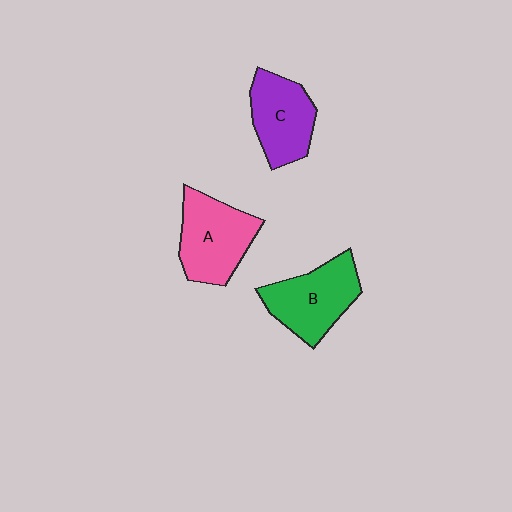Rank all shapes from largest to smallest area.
From largest to smallest: A (pink), B (green), C (purple).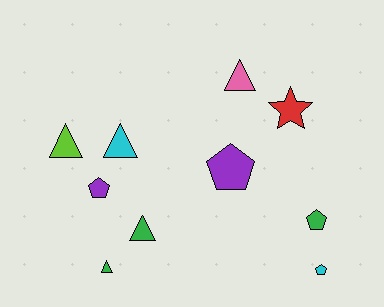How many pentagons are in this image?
There are 4 pentagons.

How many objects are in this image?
There are 10 objects.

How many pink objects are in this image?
There is 1 pink object.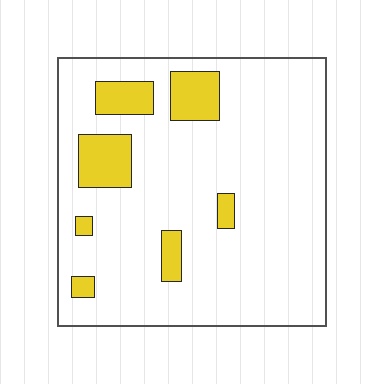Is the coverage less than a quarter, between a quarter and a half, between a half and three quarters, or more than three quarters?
Less than a quarter.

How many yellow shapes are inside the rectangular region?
7.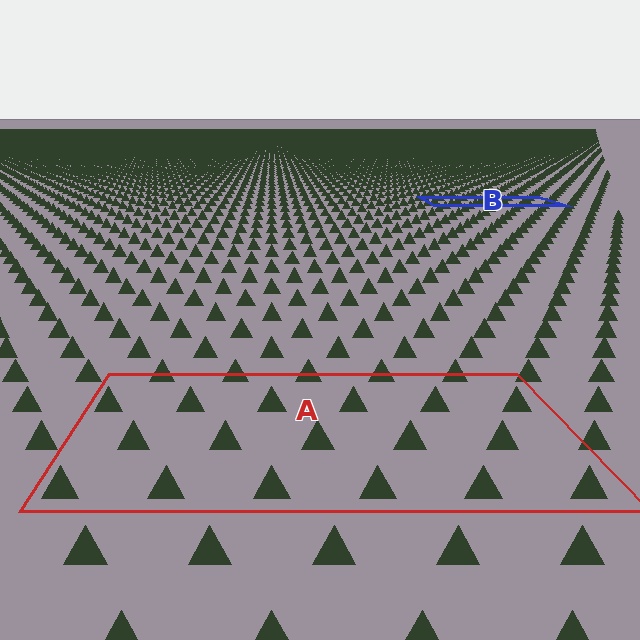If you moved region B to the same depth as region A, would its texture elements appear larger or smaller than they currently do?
They would appear larger. At a closer depth, the same texture elements are projected at a bigger on-screen size.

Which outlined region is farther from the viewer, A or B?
Region B is farther from the viewer — the texture elements inside it appear smaller and more densely packed.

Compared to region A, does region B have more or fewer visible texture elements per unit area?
Region B has more texture elements per unit area — they are packed more densely because it is farther away.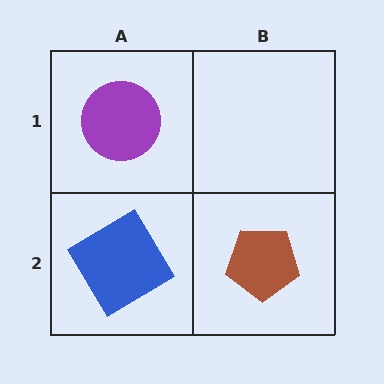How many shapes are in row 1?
1 shape.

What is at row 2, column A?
A blue diamond.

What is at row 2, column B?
A brown pentagon.